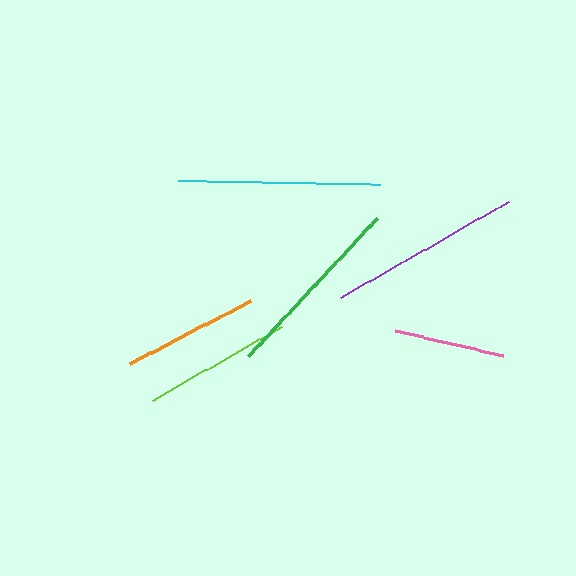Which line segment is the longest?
The cyan line is the longest at approximately 202 pixels.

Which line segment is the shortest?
The pink line is the shortest at approximately 110 pixels.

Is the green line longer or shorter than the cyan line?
The cyan line is longer than the green line.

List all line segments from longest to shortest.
From longest to shortest: cyan, purple, green, lime, orange, pink.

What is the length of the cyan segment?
The cyan segment is approximately 202 pixels long.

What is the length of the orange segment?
The orange segment is approximately 136 pixels long.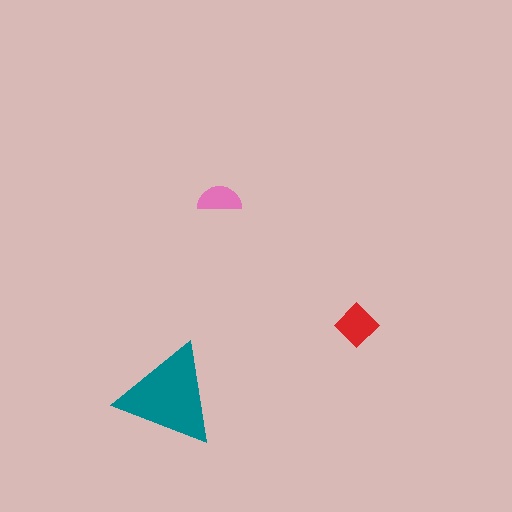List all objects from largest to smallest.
The teal triangle, the red diamond, the pink semicircle.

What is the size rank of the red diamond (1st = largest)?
2nd.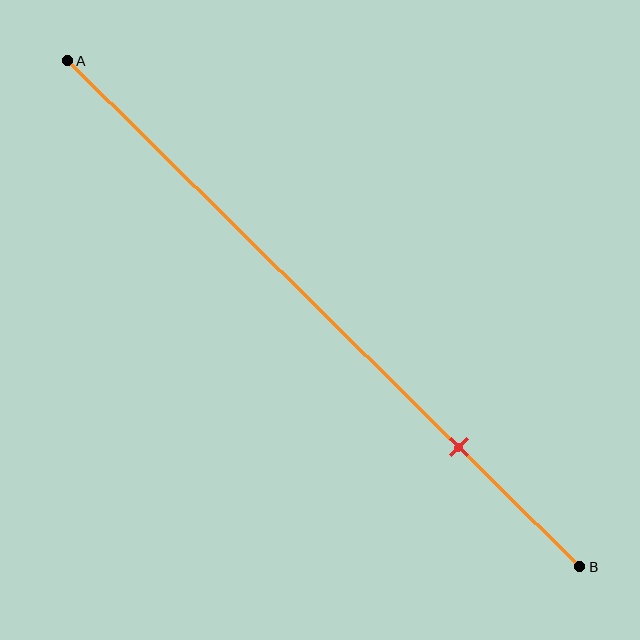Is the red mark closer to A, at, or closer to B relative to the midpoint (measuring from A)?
The red mark is closer to point B than the midpoint of segment AB.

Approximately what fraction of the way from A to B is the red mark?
The red mark is approximately 75% of the way from A to B.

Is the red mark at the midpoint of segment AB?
No, the mark is at about 75% from A, not at the 50% midpoint.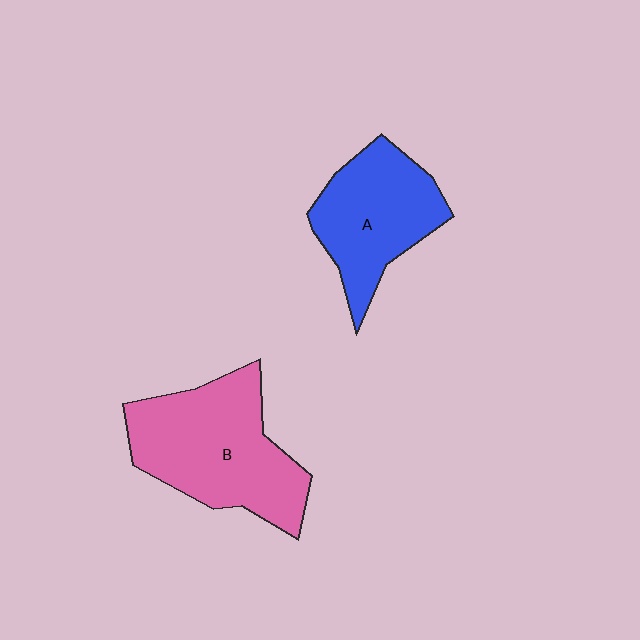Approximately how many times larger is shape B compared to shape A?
Approximately 1.3 times.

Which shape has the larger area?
Shape B (pink).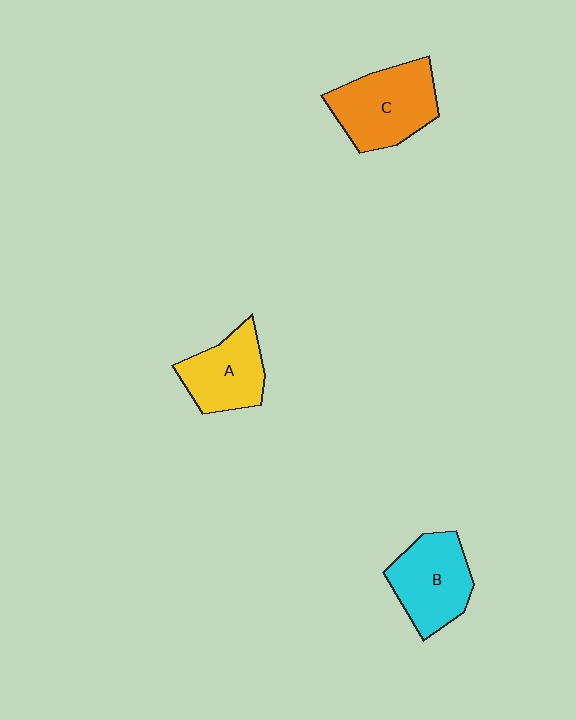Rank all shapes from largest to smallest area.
From largest to smallest: C (orange), B (cyan), A (yellow).